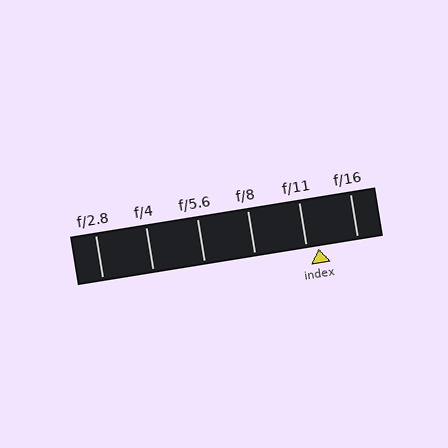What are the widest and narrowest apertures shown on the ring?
The widest aperture shown is f/2.8 and the narrowest is f/16.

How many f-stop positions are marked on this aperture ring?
There are 6 f-stop positions marked.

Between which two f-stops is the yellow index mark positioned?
The index mark is between f/11 and f/16.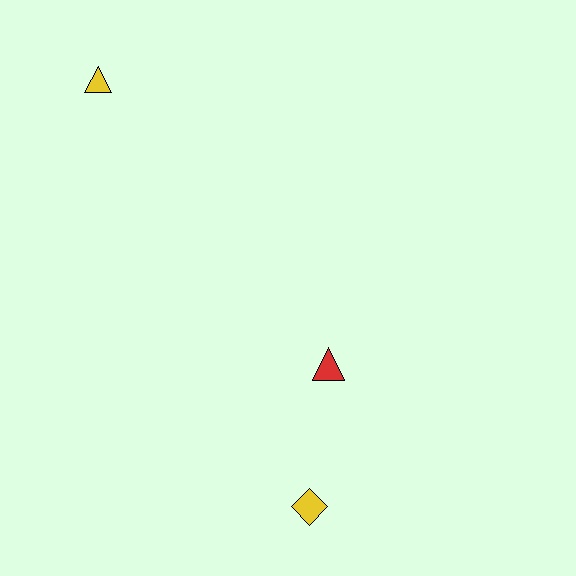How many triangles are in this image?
There are 2 triangles.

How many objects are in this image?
There are 3 objects.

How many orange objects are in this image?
There are no orange objects.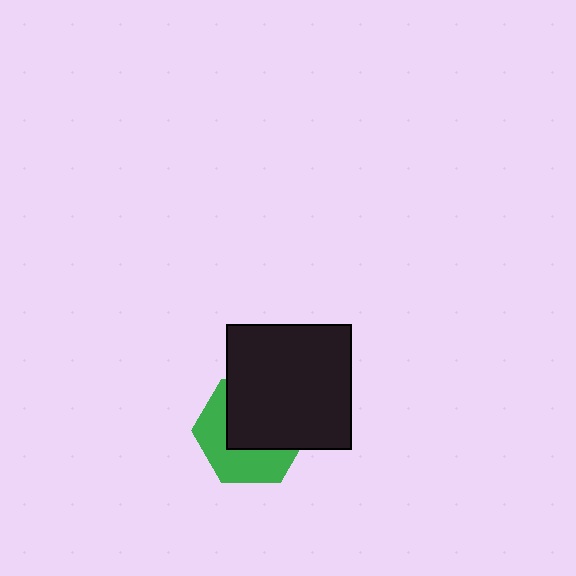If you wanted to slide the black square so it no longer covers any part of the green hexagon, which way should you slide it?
Slide it toward the upper-right — that is the most direct way to separate the two shapes.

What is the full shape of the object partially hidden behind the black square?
The partially hidden object is a green hexagon.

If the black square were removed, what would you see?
You would see the complete green hexagon.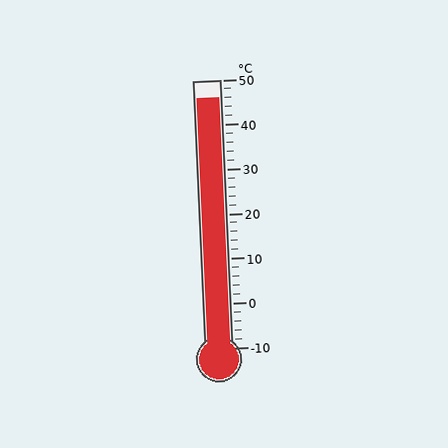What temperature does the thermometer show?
The thermometer shows approximately 46°C.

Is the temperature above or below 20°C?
The temperature is above 20°C.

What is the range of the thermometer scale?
The thermometer scale ranges from -10°C to 50°C.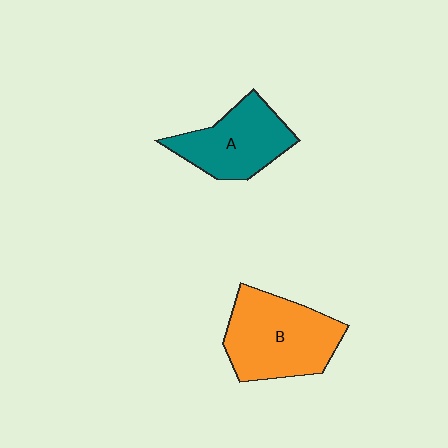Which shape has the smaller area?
Shape A (teal).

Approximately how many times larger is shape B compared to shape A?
Approximately 1.3 times.